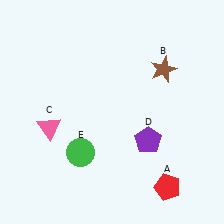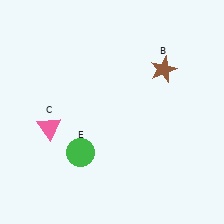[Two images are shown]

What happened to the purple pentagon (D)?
The purple pentagon (D) was removed in Image 2. It was in the bottom-right area of Image 1.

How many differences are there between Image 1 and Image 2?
There are 2 differences between the two images.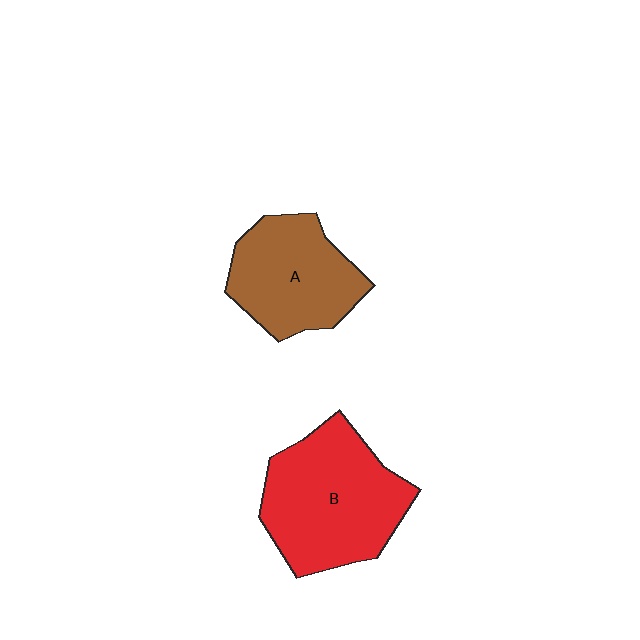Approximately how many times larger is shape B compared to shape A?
Approximately 1.3 times.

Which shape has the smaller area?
Shape A (brown).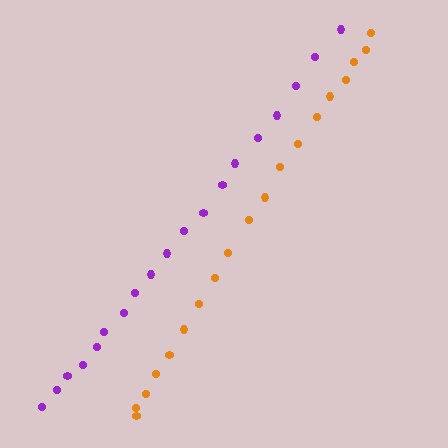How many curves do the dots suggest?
There are 2 distinct paths.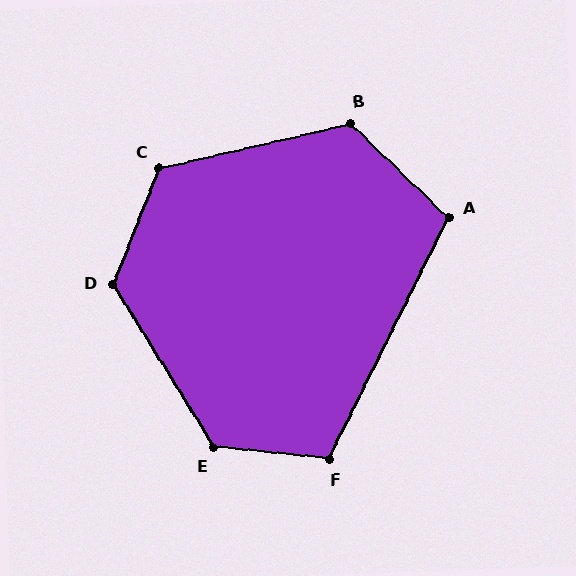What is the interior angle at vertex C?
Approximately 125 degrees (obtuse).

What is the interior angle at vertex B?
Approximately 123 degrees (obtuse).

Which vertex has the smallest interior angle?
A, at approximately 107 degrees.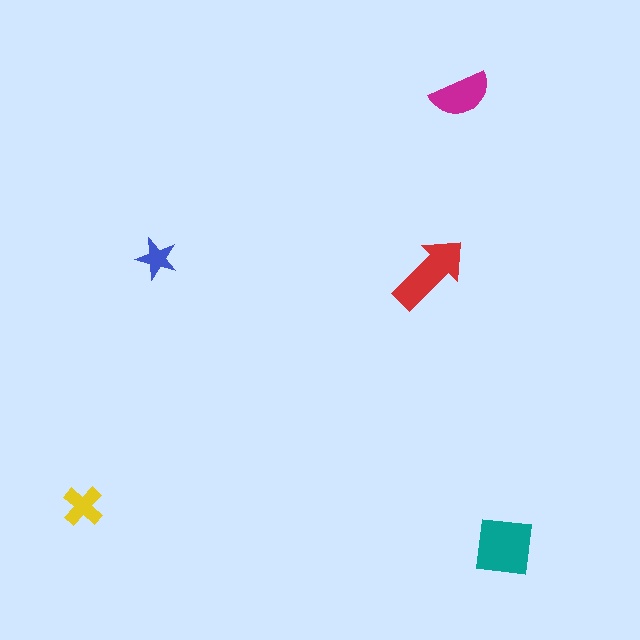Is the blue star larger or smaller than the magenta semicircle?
Smaller.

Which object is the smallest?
The blue star.